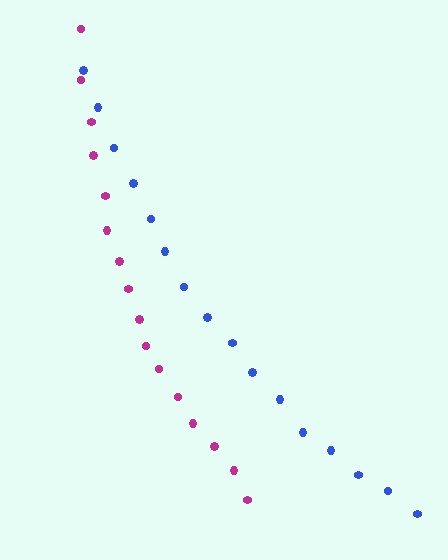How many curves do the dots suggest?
There are 2 distinct paths.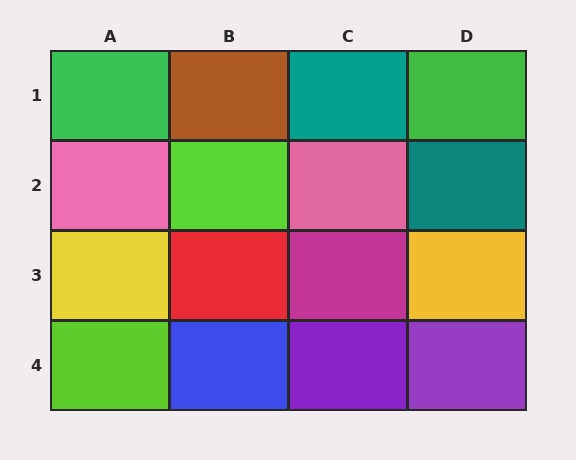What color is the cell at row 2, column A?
Pink.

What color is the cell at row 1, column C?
Teal.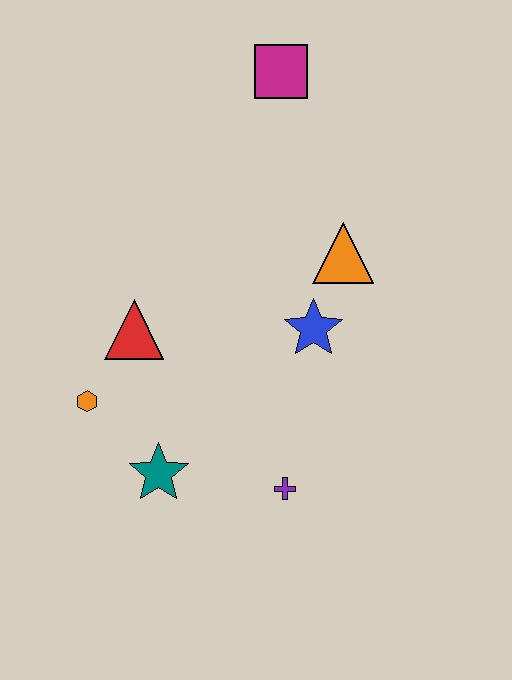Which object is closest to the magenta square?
The orange triangle is closest to the magenta square.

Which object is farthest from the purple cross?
The magenta square is farthest from the purple cross.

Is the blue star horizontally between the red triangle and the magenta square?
No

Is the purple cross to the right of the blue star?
No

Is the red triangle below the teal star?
No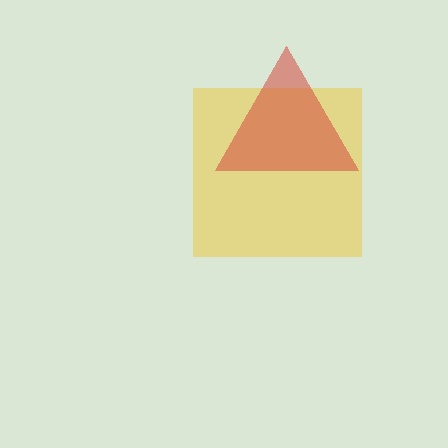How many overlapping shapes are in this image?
There are 2 overlapping shapes in the image.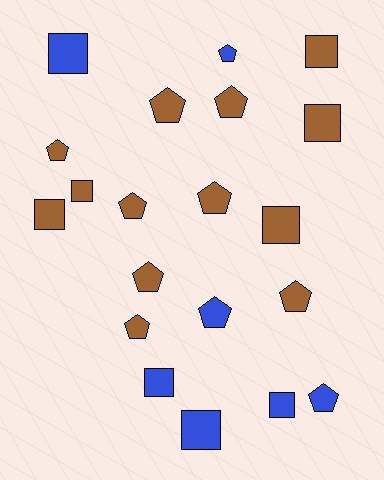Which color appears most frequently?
Brown, with 13 objects.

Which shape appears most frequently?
Pentagon, with 11 objects.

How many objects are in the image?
There are 20 objects.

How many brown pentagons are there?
There are 8 brown pentagons.